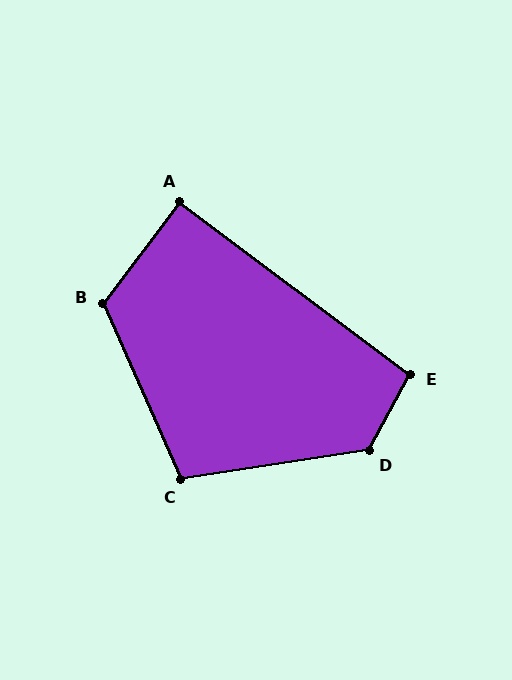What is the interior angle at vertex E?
Approximately 98 degrees (obtuse).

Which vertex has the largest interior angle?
D, at approximately 127 degrees.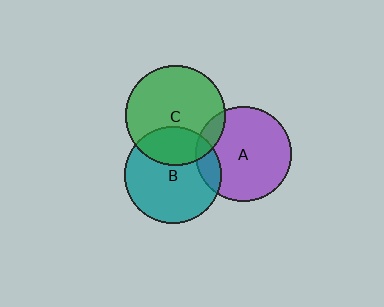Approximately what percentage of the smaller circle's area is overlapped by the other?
Approximately 10%.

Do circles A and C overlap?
Yes.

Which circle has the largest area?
Circle C (green).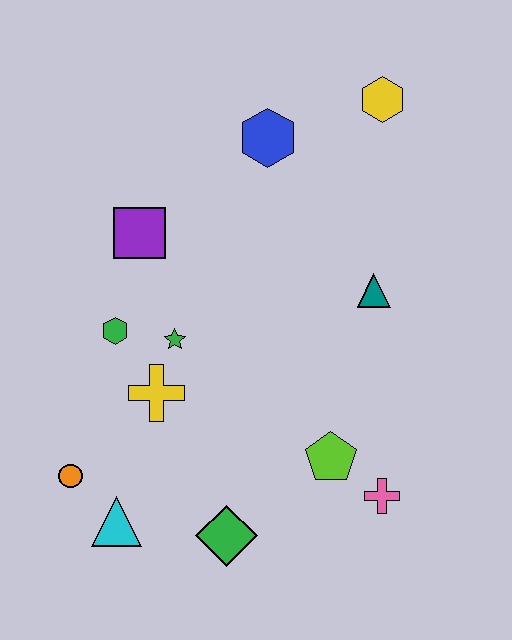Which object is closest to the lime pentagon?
The pink cross is closest to the lime pentagon.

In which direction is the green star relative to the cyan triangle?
The green star is above the cyan triangle.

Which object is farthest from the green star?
The yellow hexagon is farthest from the green star.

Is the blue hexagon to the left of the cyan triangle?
No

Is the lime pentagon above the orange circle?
Yes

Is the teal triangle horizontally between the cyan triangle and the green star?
No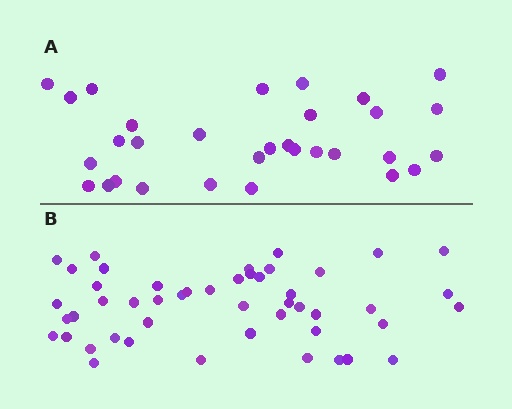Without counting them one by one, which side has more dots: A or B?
Region B (the bottom region) has more dots.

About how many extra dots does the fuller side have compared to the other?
Region B has approximately 15 more dots than region A.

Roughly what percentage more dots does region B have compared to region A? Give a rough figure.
About 55% more.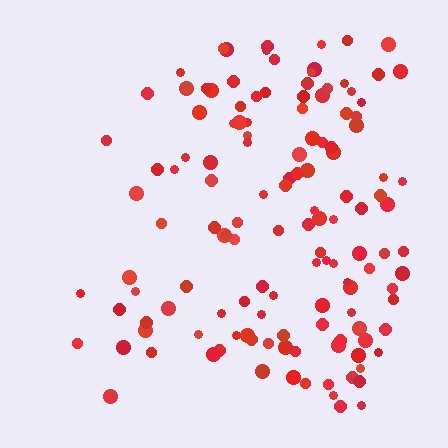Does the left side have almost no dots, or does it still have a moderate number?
Still a moderate number, just noticeably fewer than the right.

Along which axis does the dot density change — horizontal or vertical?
Horizontal.